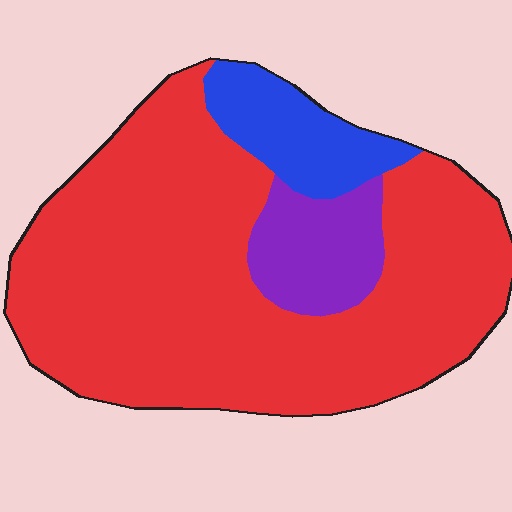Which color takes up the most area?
Red, at roughly 75%.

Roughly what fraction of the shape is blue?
Blue takes up about one eighth (1/8) of the shape.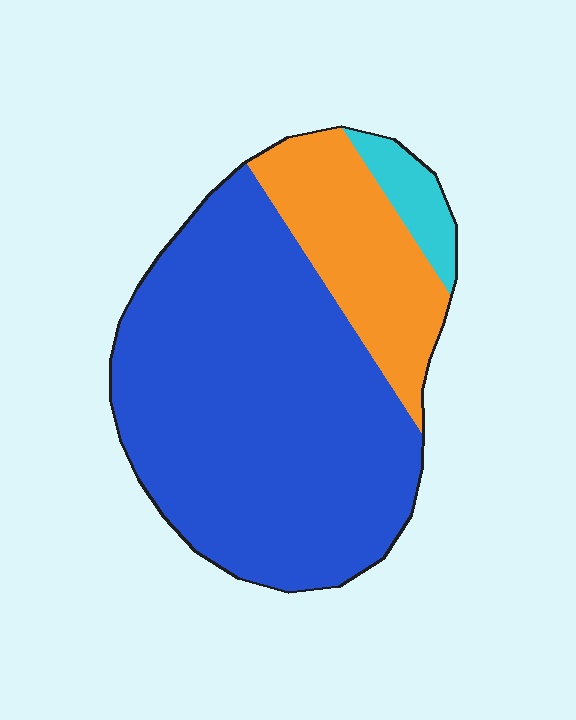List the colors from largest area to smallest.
From largest to smallest: blue, orange, cyan.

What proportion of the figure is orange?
Orange takes up less than a quarter of the figure.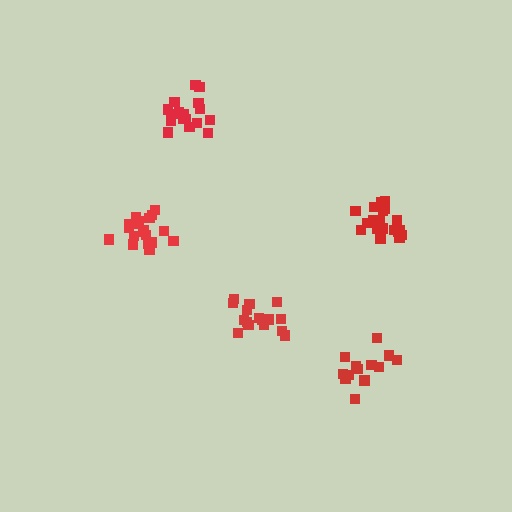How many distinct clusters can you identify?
There are 5 distinct clusters.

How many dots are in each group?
Group 1: 19 dots, Group 2: 19 dots, Group 3: 18 dots, Group 4: 13 dots, Group 5: 16 dots (85 total).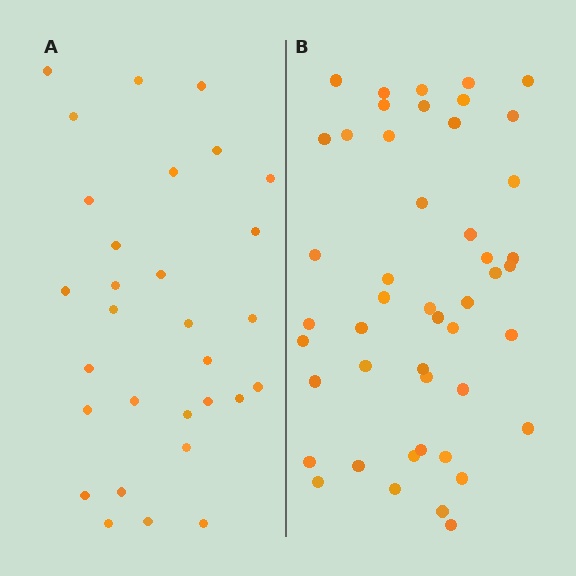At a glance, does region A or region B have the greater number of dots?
Region B (the right region) has more dots.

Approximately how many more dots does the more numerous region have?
Region B has approximately 15 more dots than region A.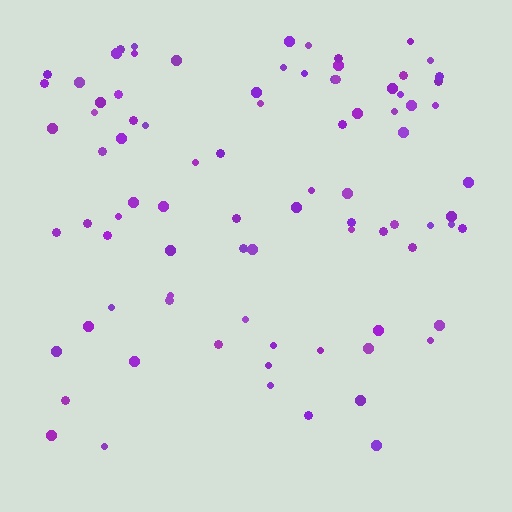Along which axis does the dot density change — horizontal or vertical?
Vertical.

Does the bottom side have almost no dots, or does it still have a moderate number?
Still a moderate number, just noticeably fewer than the top.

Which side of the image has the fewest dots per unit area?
The bottom.